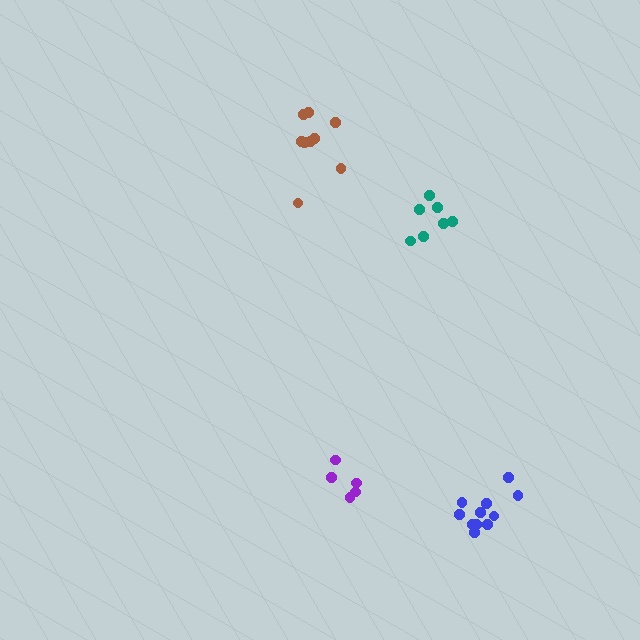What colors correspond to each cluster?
The clusters are colored: purple, brown, teal, blue.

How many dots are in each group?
Group 1: 5 dots, Group 2: 9 dots, Group 3: 7 dots, Group 4: 11 dots (32 total).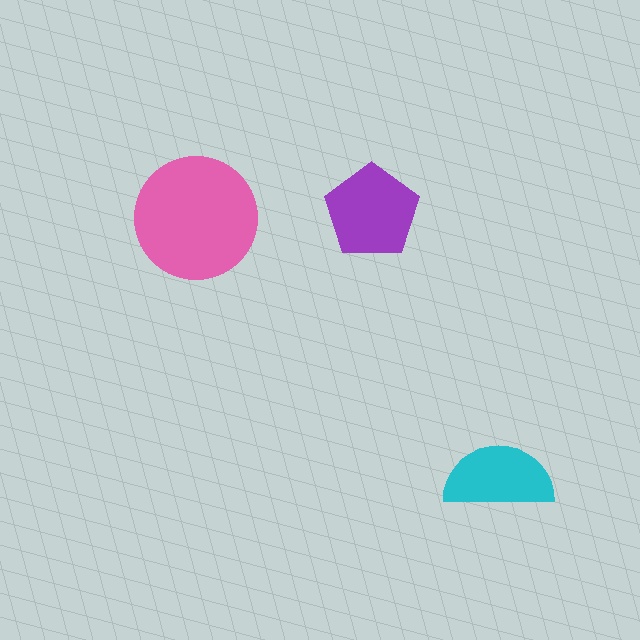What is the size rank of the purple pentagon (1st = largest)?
2nd.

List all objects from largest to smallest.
The pink circle, the purple pentagon, the cyan semicircle.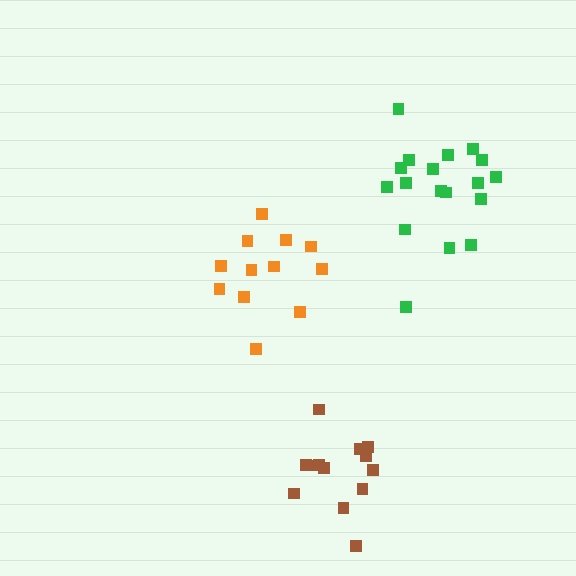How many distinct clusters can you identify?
There are 3 distinct clusters.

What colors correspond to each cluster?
The clusters are colored: orange, brown, green.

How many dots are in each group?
Group 1: 12 dots, Group 2: 13 dots, Group 3: 18 dots (43 total).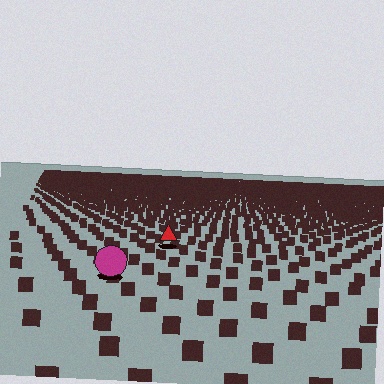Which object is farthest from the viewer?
The red triangle is farthest from the viewer. It appears smaller and the ground texture around it is denser.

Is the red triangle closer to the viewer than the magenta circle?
No. The magenta circle is closer — you can tell from the texture gradient: the ground texture is coarser near it.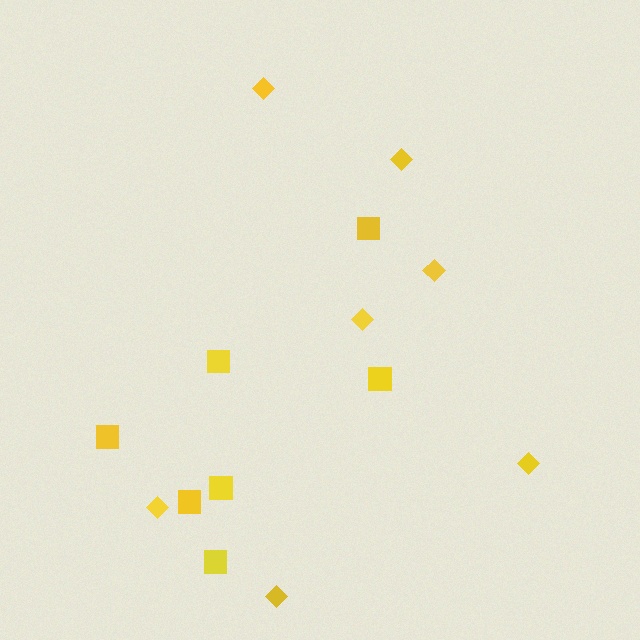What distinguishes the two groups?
There are 2 groups: one group of squares (7) and one group of diamonds (7).